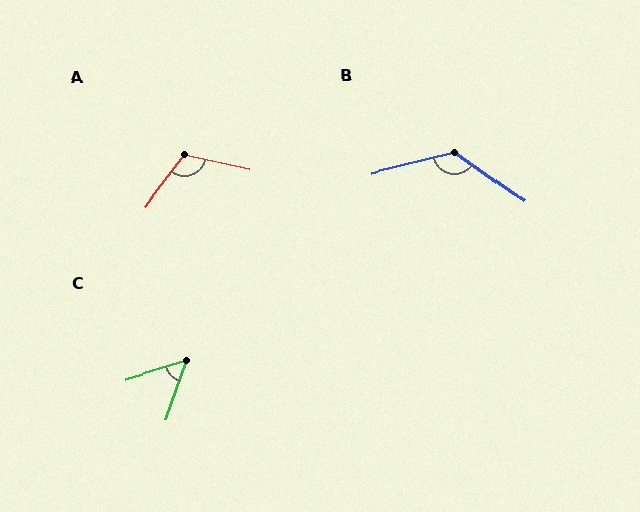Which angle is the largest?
B, at approximately 131 degrees.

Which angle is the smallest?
C, at approximately 54 degrees.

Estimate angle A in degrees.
Approximately 115 degrees.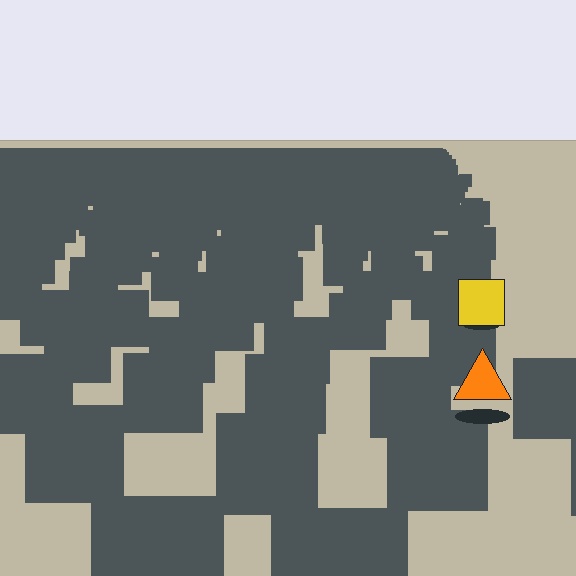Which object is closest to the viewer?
The orange triangle is closest. The texture marks near it are larger and more spread out.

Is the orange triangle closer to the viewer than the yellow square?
Yes. The orange triangle is closer — you can tell from the texture gradient: the ground texture is coarser near it.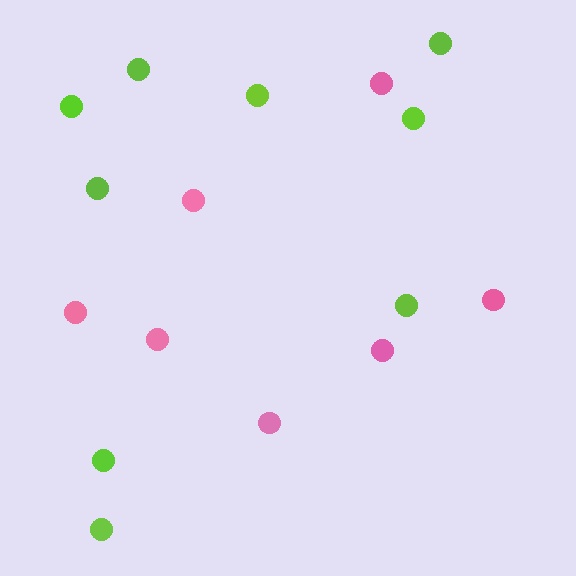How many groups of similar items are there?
There are 2 groups: one group of pink circles (7) and one group of lime circles (9).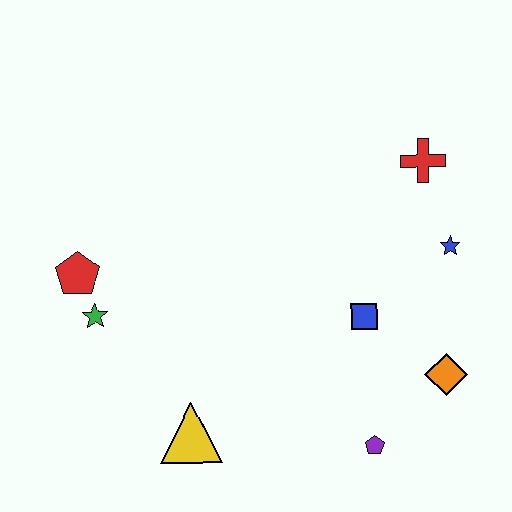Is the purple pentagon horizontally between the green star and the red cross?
Yes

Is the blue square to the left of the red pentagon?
No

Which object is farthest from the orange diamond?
The red pentagon is farthest from the orange diamond.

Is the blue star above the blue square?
Yes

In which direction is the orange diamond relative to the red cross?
The orange diamond is below the red cross.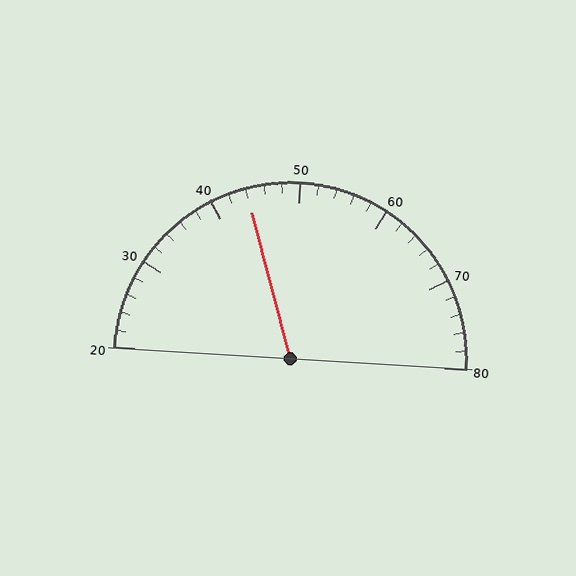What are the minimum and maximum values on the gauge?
The gauge ranges from 20 to 80.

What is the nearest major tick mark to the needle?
The nearest major tick mark is 40.